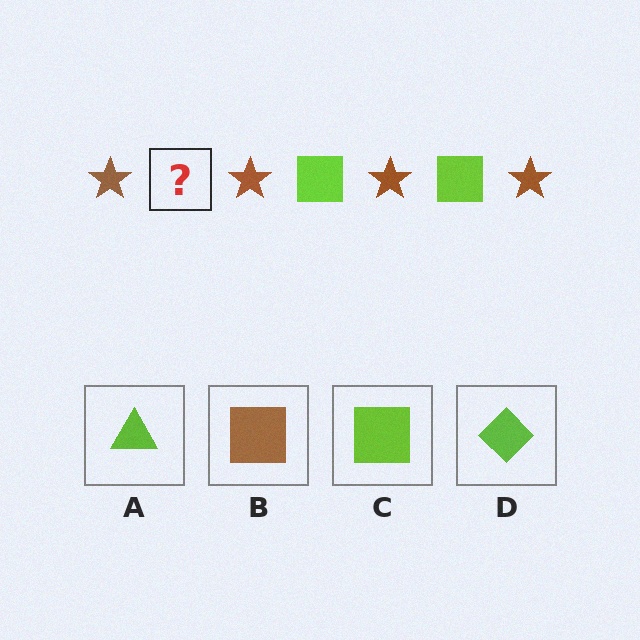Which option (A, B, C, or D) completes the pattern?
C.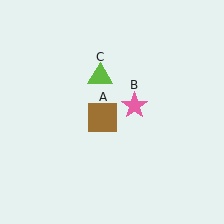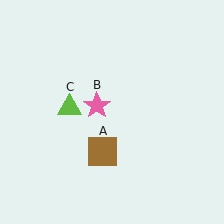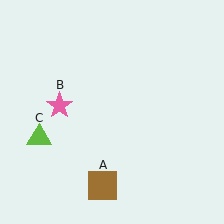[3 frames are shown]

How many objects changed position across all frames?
3 objects changed position: brown square (object A), pink star (object B), lime triangle (object C).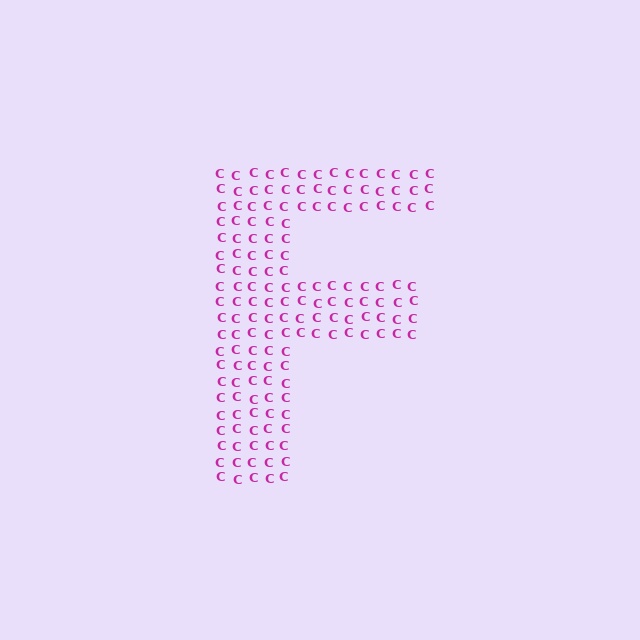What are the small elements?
The small elements are letter C's.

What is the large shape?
The large shape is the letter F.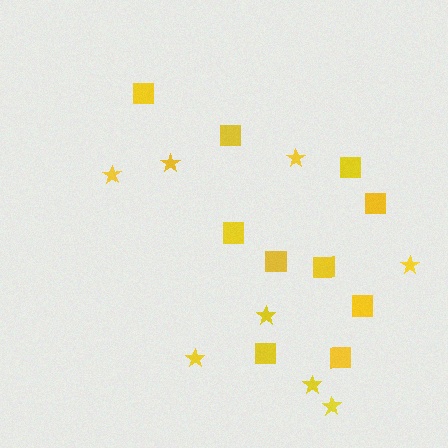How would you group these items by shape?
There are 2 groups: one group of squares (10) and one group of stars (8).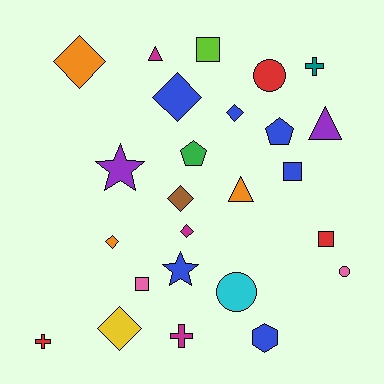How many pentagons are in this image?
There are 2 pentagons.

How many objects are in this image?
There are 25 objects.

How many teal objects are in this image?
There is 1 teal object.